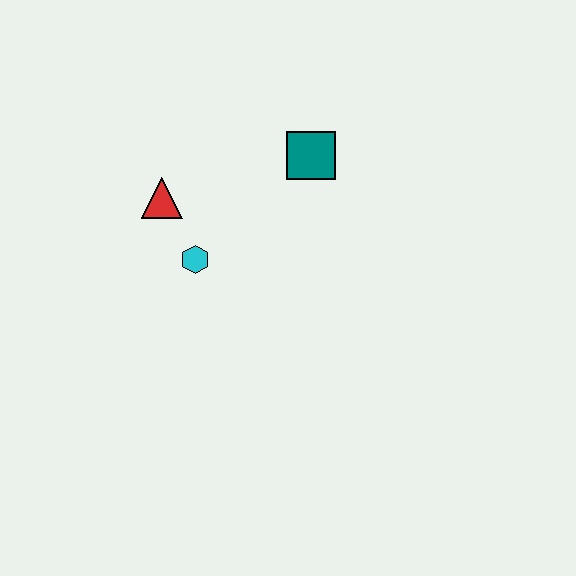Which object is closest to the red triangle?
The cyan hexagon is closest to the red triangle.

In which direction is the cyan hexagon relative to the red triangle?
The cyan hexagon is below the red triangle.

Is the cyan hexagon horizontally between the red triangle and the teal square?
Yes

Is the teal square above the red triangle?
Yes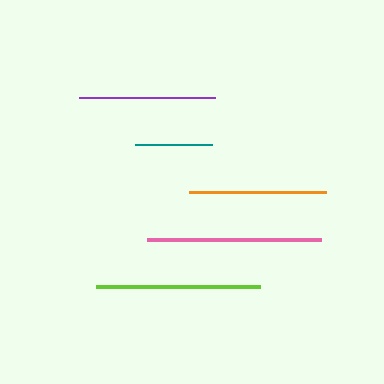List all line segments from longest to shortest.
From longest to shortest: pink, lime, orange, purple, teal.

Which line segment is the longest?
The pink line is the longest at approximately 174 pixels.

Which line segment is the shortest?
The teal line is the shortest at approximately 77 pixels.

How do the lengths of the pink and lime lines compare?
The pink and lime lines are approximately the same length.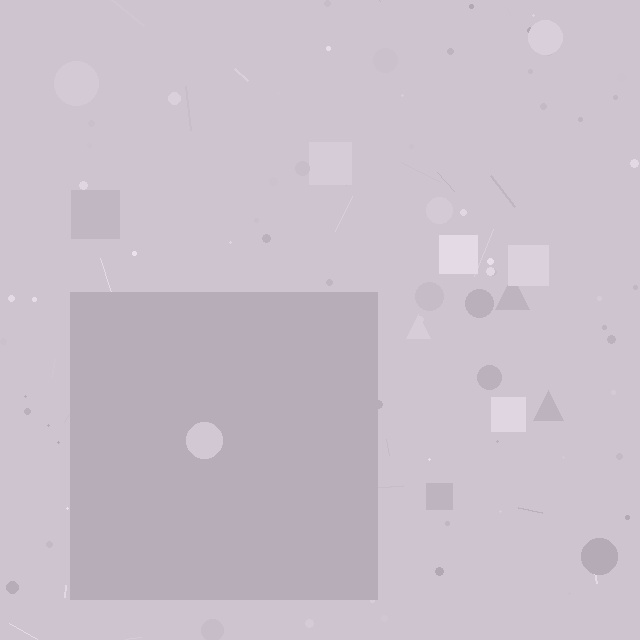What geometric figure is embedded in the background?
A square is embedded in the background.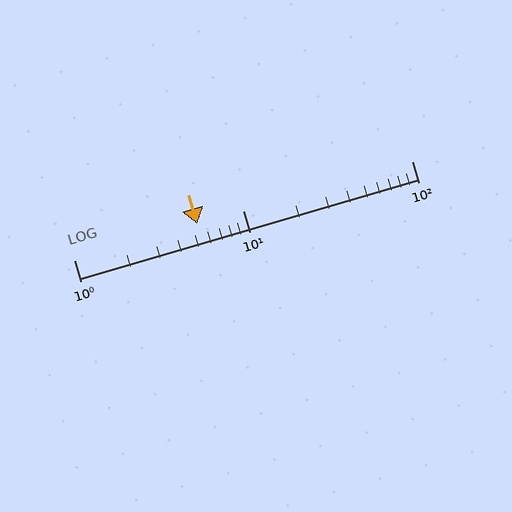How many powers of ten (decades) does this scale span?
The scale spans 2 decades, from 1 to 100.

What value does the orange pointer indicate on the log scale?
The pointer indicates approximately 5.4.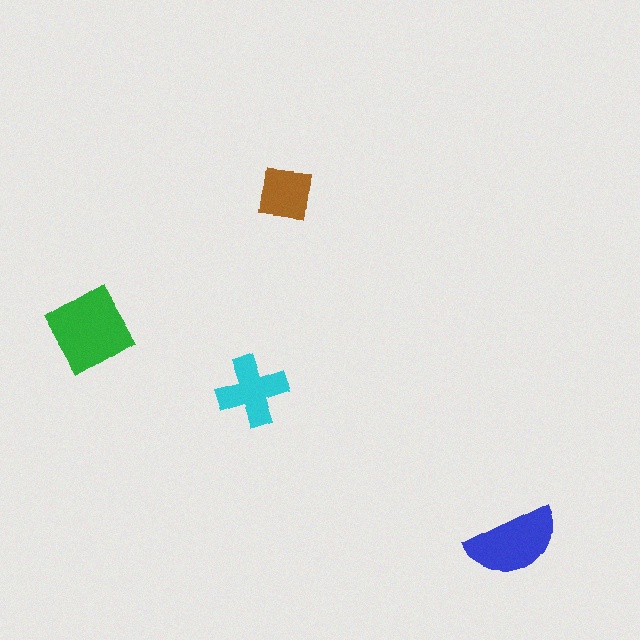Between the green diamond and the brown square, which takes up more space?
The green diamond.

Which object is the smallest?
The brown square.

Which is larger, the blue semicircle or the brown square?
The blue semicircle.